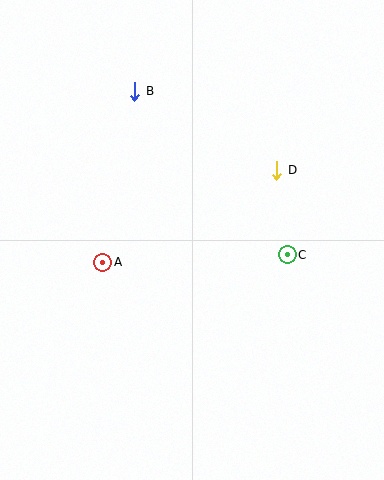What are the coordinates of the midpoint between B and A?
The midpoint between B and A is at (119, 177).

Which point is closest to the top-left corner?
Point B is closest to the top-left corner.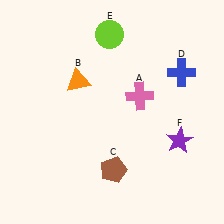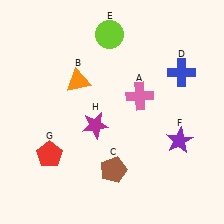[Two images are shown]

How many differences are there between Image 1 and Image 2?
There are 2 differences between the two images.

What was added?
A red pentagon (G), a magenta star (H) were added in Image 2.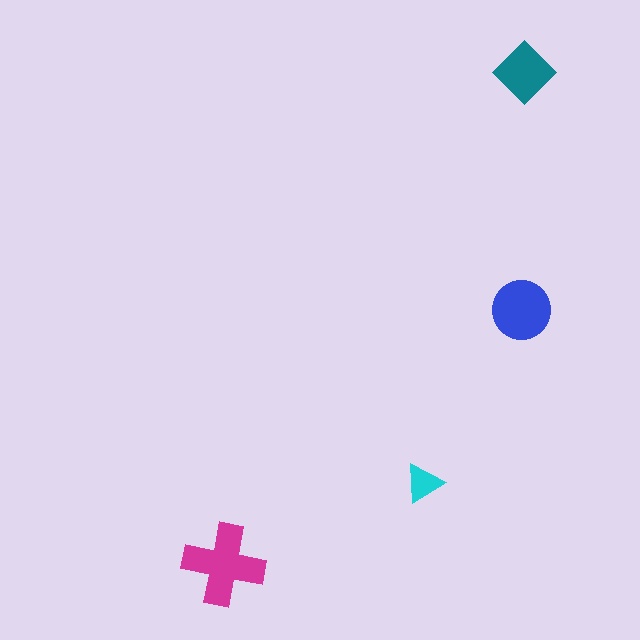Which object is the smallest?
The cyan triangle.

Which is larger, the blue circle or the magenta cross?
The magenta cross.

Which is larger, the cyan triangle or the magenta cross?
The magenta cross.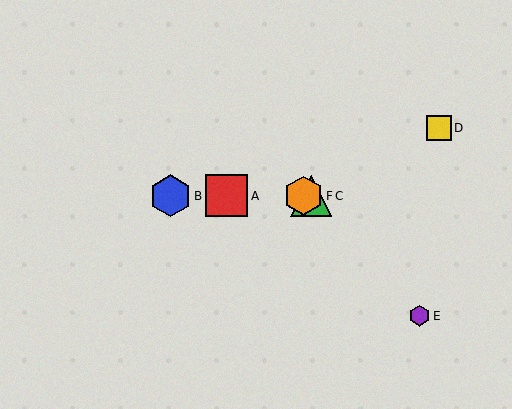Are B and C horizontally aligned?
Yes, both are at y≈196.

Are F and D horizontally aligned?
No, F is at y≈196 and D is at y≈128.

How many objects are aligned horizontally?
4 objects (A, B, C, F) are aligned horizontally.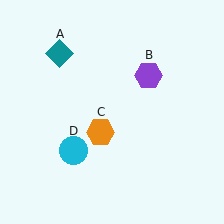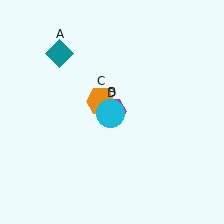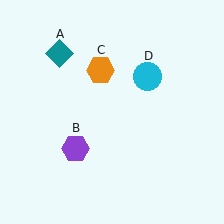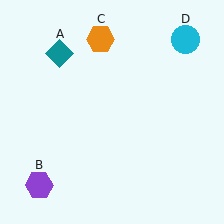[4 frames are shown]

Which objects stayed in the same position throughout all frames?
Teal diamond (object A) remained stationary.